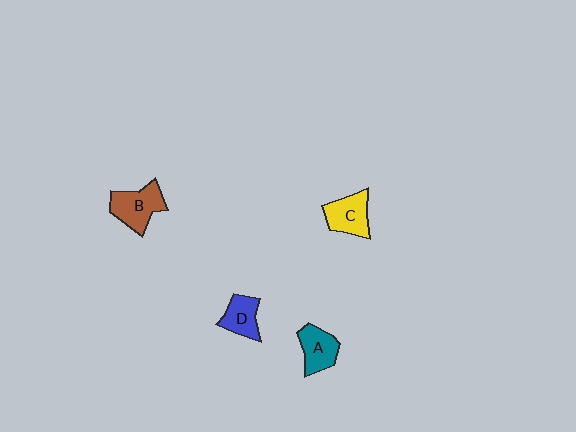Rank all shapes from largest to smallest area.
From largest to smallest: B (brown), C (yellow), A (teal), D (blue).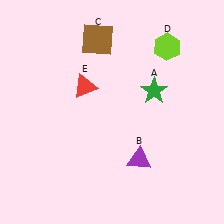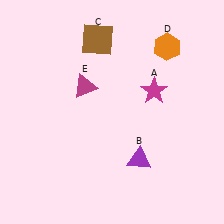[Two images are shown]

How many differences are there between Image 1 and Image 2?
There are 3 differences between the two images.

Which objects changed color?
A changed from green to magenta. D changed from lime to orange. E changed from red to magenta.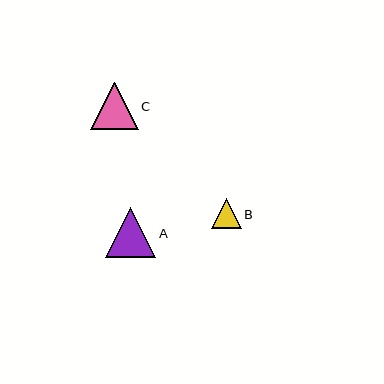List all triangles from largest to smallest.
From largest to smallest: A, C, B.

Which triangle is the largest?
Triangle A is the largest with a size of approximately 50 pixels.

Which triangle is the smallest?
Triangle B is the smallest with a size of approximately 30 pixels.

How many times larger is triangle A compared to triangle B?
Triangle A is approximately 1.7 times the size of triangle B.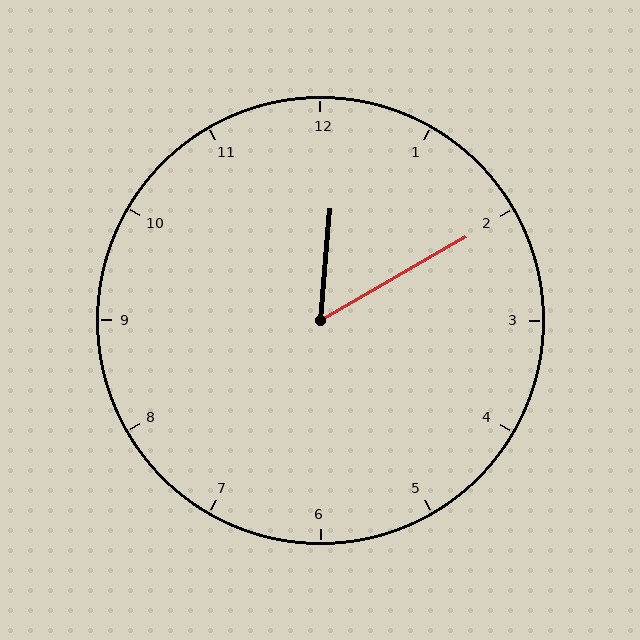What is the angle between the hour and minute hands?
Approximately 55 degrees.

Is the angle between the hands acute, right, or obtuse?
It is acute.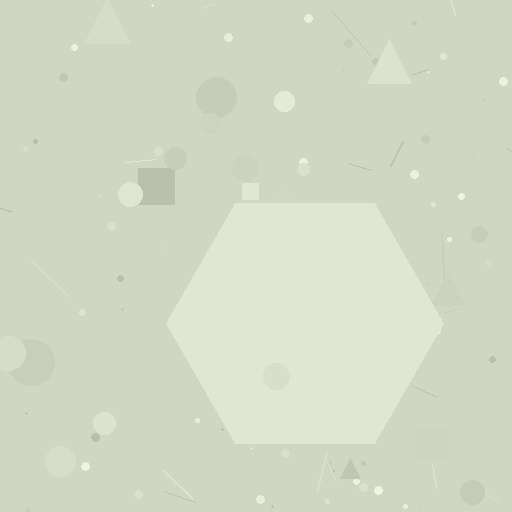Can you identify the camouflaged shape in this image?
The camouflaged shape is a hexagon.